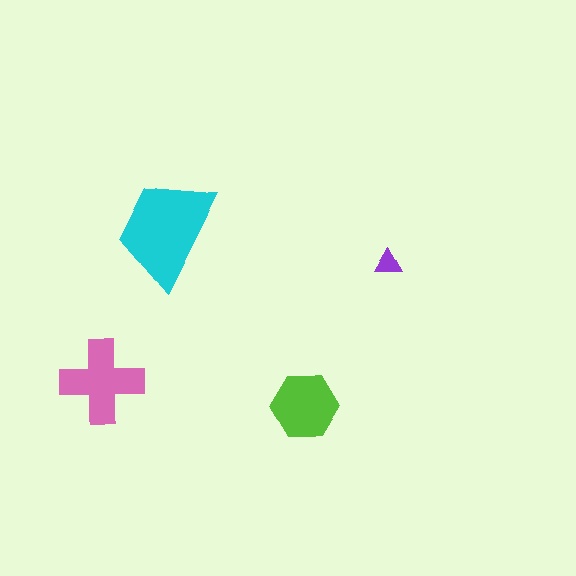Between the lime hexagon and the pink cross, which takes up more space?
The pink cross.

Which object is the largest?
The cyan trapezoid.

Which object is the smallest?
The purple triangle.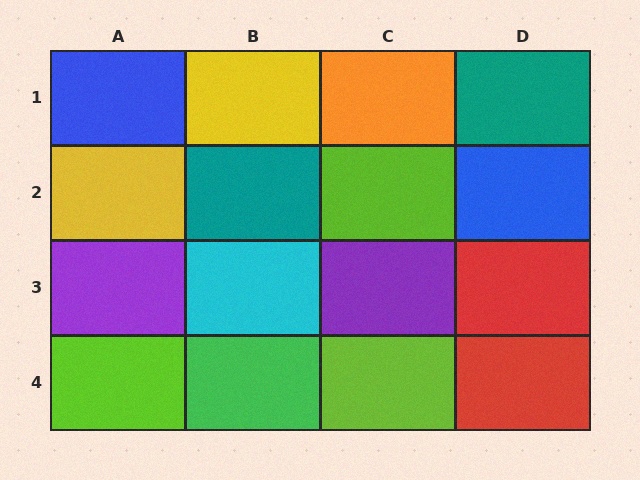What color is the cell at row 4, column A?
Lime.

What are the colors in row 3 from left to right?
Purple, cyan, purple, red.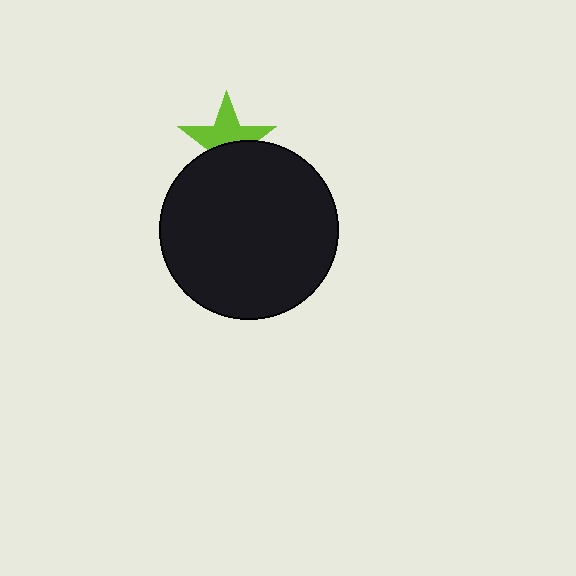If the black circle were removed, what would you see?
You would see the complete lime star.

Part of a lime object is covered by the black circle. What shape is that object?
It is a star.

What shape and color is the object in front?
The object in front is a black circle.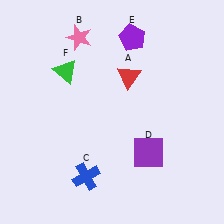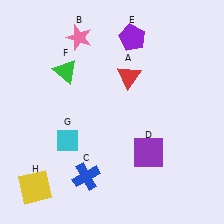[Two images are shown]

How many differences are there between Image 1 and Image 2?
There are 2 differences between the two images.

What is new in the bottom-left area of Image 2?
A cyan diamond (G) was added in the bottom-left area of Image 2.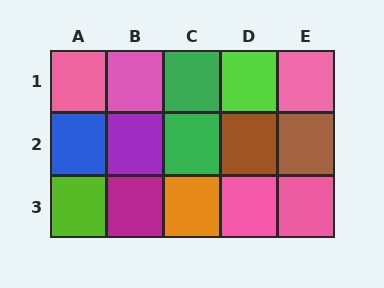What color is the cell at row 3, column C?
Orange.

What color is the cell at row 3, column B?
Magenta.